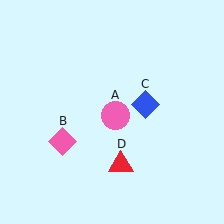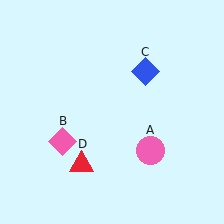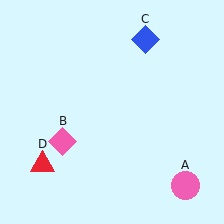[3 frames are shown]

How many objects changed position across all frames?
3 objects changed position: pink circle (object A), blue diamond (object C), red triangle (object D).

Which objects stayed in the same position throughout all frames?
Pink diamond (object B) remained stationary.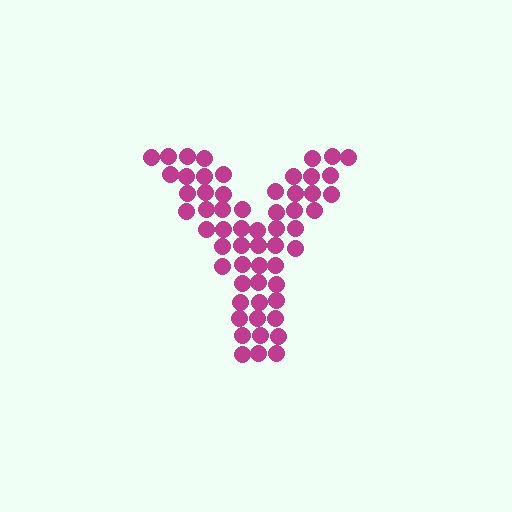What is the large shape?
The large shape is the letter Y.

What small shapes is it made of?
It is made of small circles.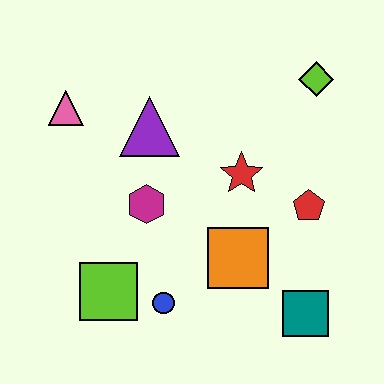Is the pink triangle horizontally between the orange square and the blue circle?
No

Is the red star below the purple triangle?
Yes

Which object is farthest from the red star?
The pink triangle is farthest from the red star.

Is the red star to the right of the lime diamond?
No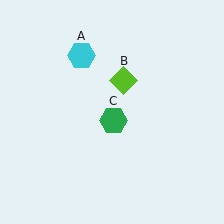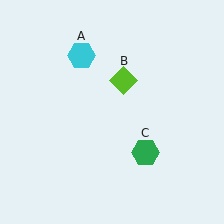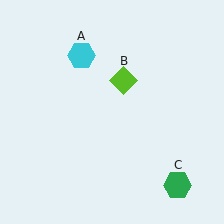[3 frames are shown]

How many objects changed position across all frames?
1 object changed position: green hexagon (object C).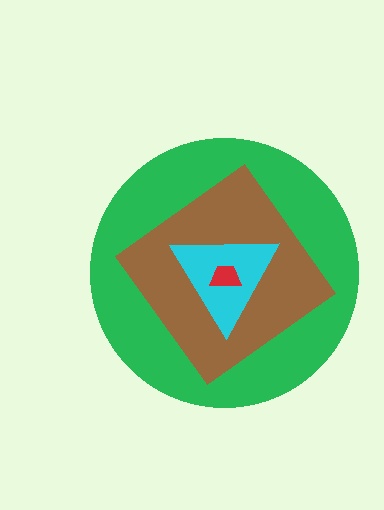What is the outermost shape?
The green circle.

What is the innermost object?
The red trapezoid.